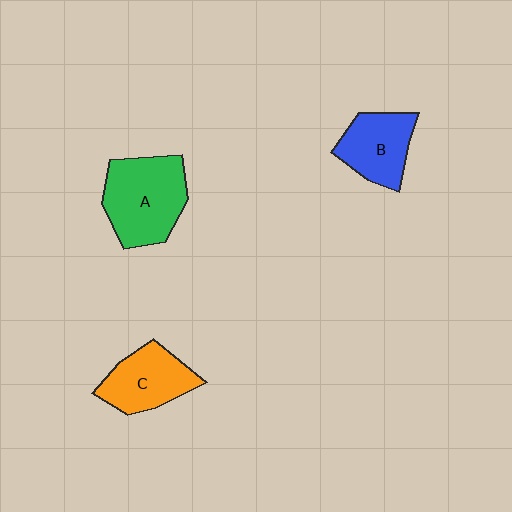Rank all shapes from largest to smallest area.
From largest to smallest: A (green), C (orange), B (blue).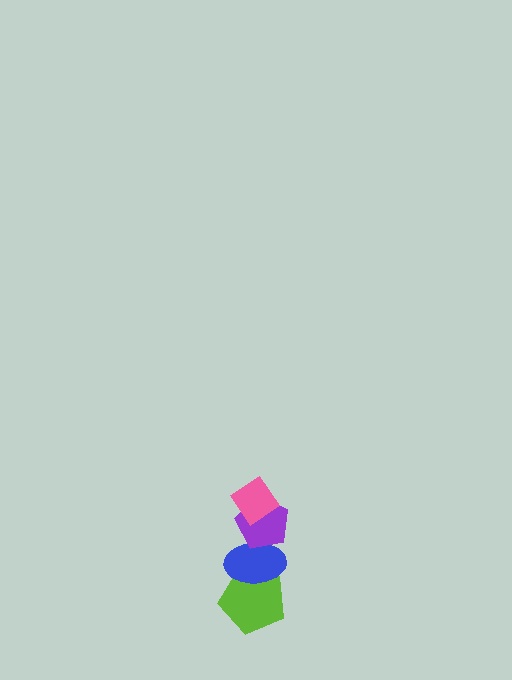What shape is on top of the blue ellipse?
The purple pentagon is on top of the blue ellipse.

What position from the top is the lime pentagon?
The lime pentagon is 4th from the top.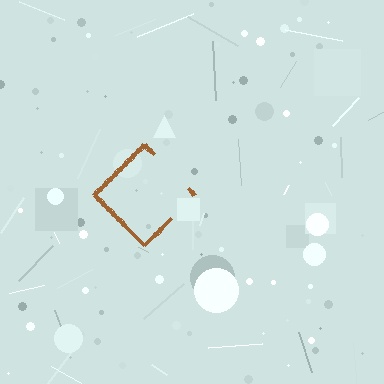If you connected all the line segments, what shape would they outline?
They would outline a diamond.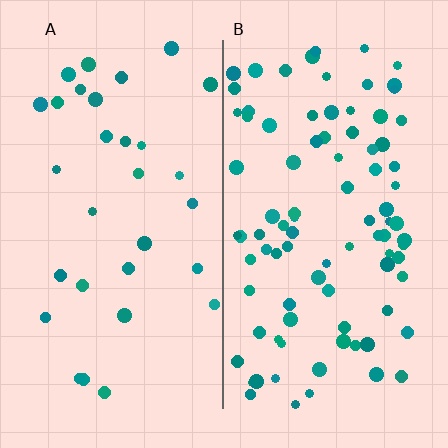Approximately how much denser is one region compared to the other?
Approximately 2.9× — region B over region A.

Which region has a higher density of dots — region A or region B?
B (the right).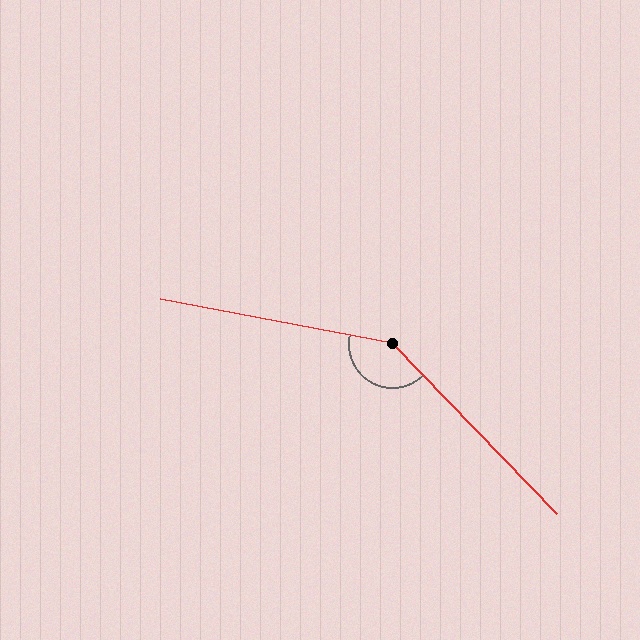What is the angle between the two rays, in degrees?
Approximately 145 degrees.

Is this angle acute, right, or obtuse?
It is obtuse.